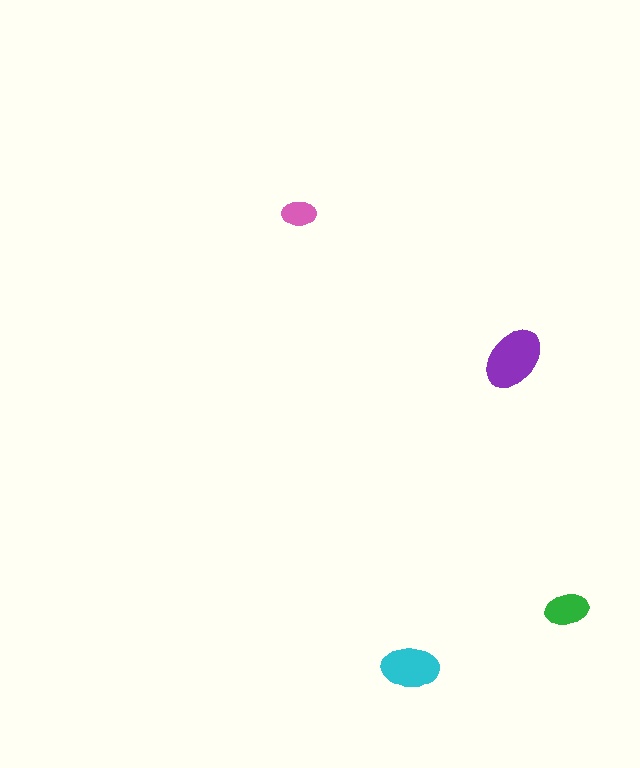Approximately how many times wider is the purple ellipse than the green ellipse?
About 1.5 times wider.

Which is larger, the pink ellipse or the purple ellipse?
The purple one.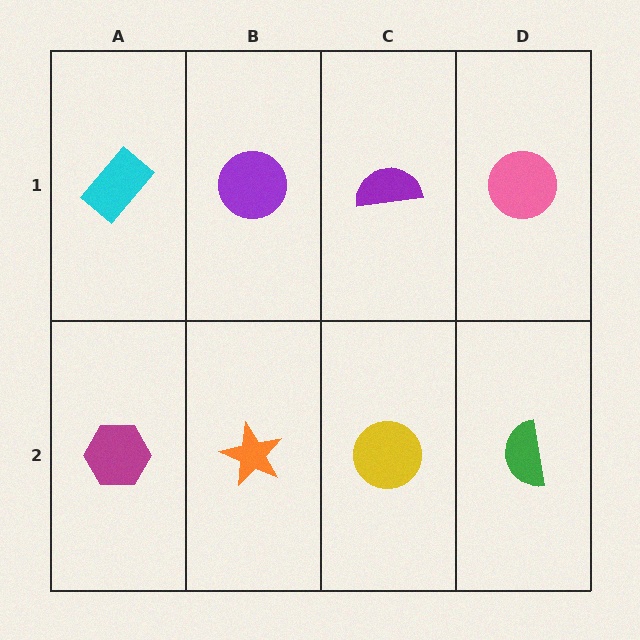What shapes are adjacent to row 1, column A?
A magenta hexagon (row 2, column A), a purple circle (row 1, column B).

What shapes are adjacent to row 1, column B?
An orange star (row 2, column B), a cyan rectangle (row 1, column A), a purple semicircle (row 1, column C).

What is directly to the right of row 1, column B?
A purple semicircle.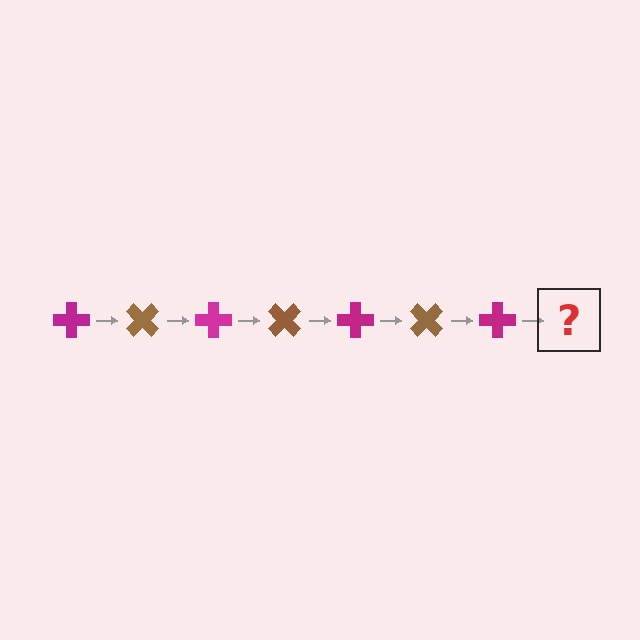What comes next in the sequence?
The next element should be a brown cross, rotated 315 degrees from the start.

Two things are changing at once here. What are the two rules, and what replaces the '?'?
The two rules are that it rotates 45 degrees each step and the color cycles through magenta and brown. The '?' should be a brown cross, rotated 315 degrees from the start.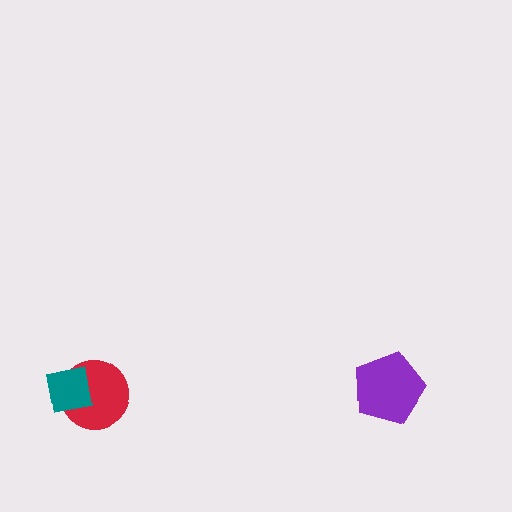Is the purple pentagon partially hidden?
No, no other shape covers it.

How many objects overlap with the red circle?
1 object overlaps with the red circle.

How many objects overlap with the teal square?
1 object overlaps with the teal square.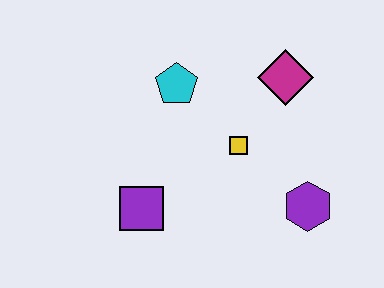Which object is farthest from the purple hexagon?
The cyan pentagon is farthest from the purple hexagon.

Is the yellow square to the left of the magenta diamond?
Yes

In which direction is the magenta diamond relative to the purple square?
The magenta diamond is to the right of the purple square.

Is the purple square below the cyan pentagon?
Yes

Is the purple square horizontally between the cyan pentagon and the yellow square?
No